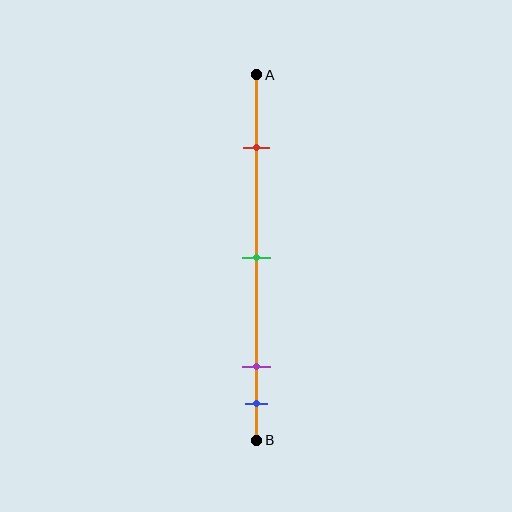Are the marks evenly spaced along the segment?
No, the marks are not evenly spaced.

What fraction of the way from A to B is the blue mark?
The blue mark is approximately 90% (0.9) of the way from A to B.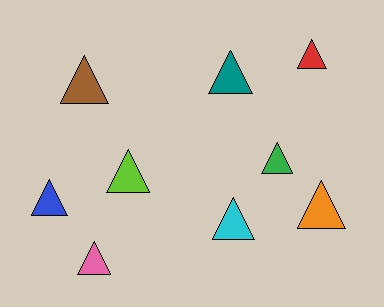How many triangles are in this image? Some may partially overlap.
There are 9 triangles.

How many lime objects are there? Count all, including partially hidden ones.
There is 1 lime object.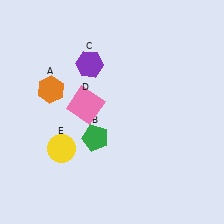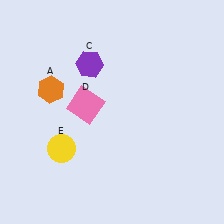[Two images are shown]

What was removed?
The green pentagon (B) was removed in Image 2.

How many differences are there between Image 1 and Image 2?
There is 1 difference between the two images.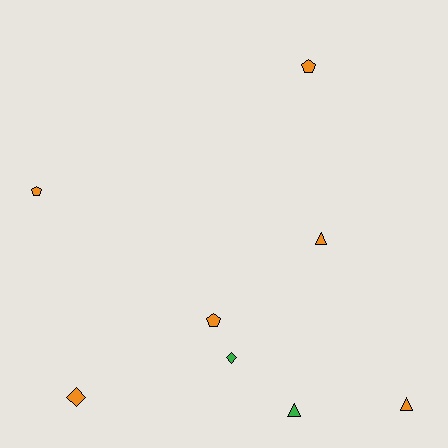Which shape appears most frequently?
Triangle, with 3 objects.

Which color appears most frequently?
Orange, with 6 objects.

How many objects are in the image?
There are 8 objects.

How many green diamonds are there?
There is 1 green diamond.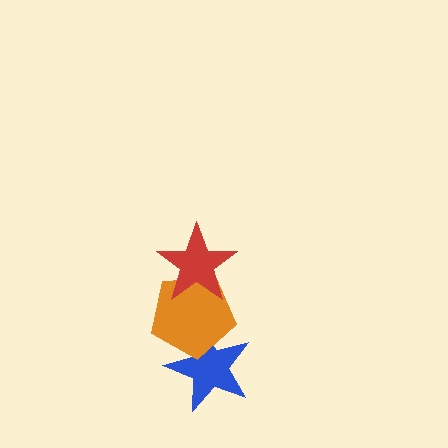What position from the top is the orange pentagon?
The orange pentagon is 2nd from the top.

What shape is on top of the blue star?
The orange pentagon is on top of the blue star.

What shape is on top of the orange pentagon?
The red star is on top of the orange pentagon.